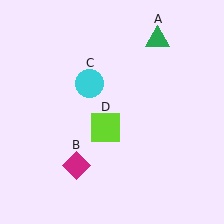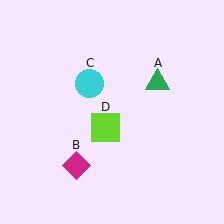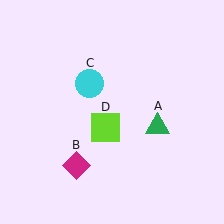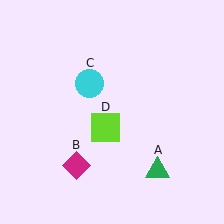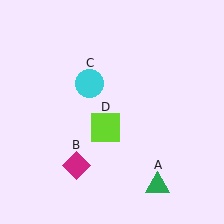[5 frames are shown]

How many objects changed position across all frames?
1 object changed position: green triangle (object A).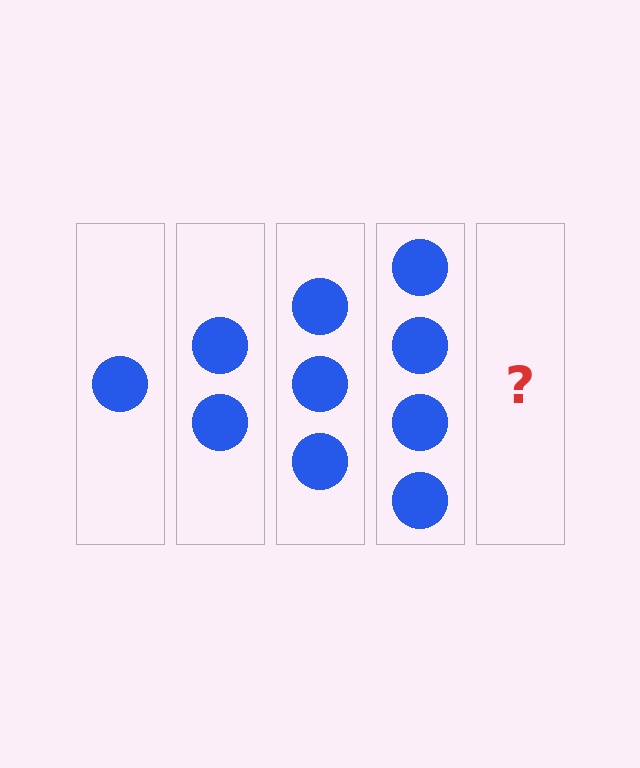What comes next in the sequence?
The next element should be 5 circles.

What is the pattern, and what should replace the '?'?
The pattern is that each step adds one more circle. The '?' should be 5 circles.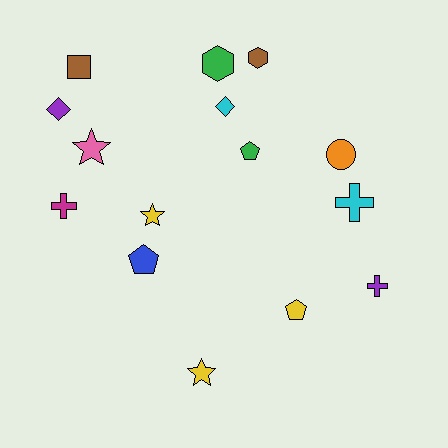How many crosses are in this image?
There are 3 crosses.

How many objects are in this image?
There are 15 objects.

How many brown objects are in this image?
There are 2 brown objects.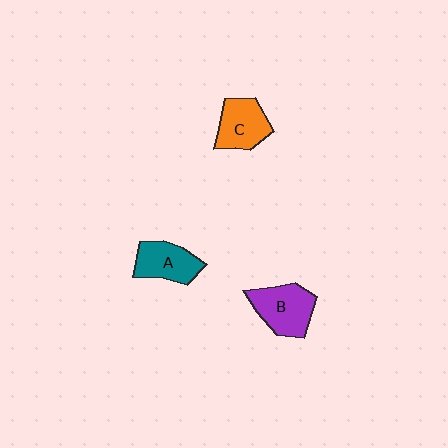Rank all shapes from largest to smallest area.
From largest to smallest: B (purple), C (orange), A (teal).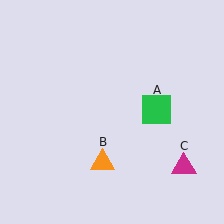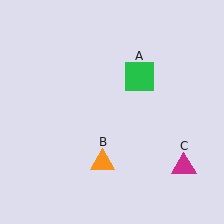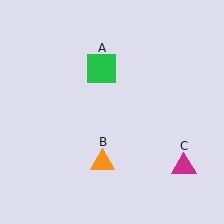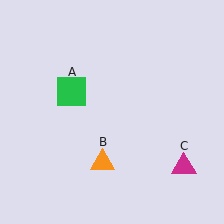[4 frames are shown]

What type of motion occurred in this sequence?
The green square (object A) rotated counterclockwise around the center of the scene.